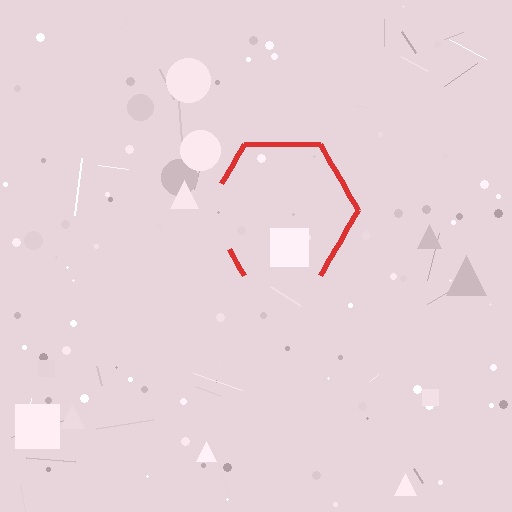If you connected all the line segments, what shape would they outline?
They would outline a hexagon.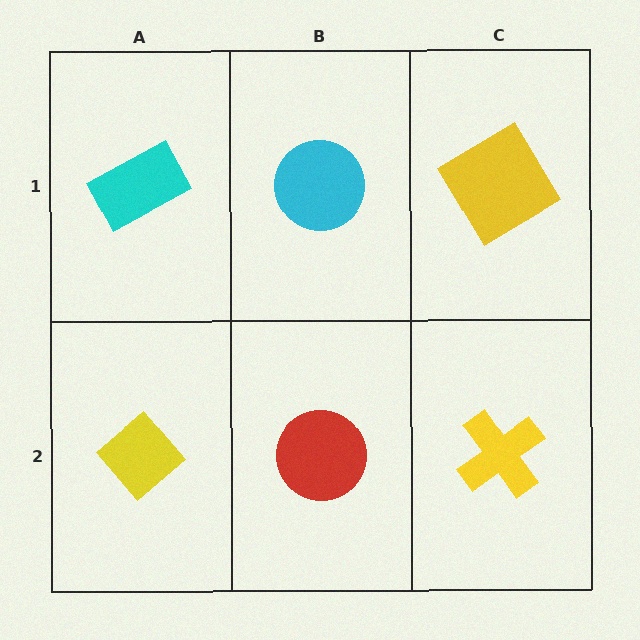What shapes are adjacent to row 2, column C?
A yellow diamond (row 1, column C), a red circle (row 2, column B).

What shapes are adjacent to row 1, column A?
A yellow diamond (row 2, column A), a cyan circle (row 1, column B).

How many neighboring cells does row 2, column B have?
3.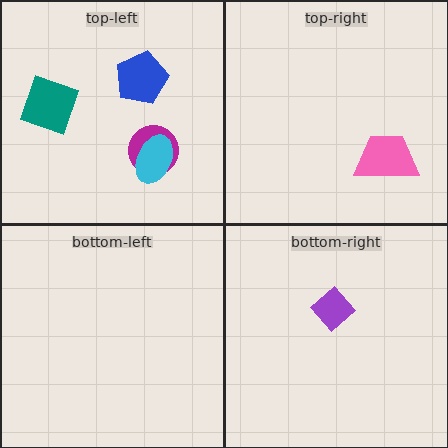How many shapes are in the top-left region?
4.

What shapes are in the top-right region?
The pink trapezoid.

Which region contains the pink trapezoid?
The top-right region.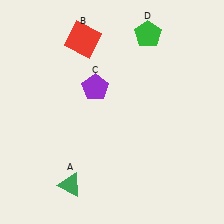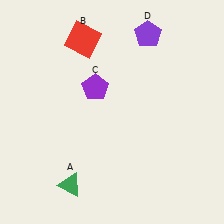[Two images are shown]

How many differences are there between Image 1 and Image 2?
There is 1 difference between the two images.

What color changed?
The pentagon (D) changed from green in Image 1 to purple in Image 2.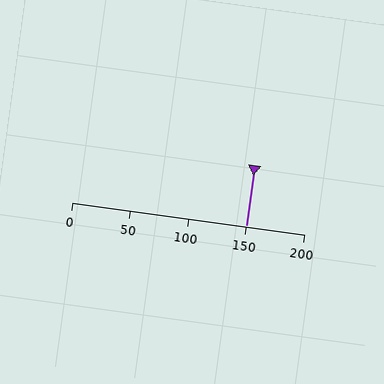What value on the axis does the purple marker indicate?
The marker indicates approximately 150.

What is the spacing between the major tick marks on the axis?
The major ticks are spaced 50 apart.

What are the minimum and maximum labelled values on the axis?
The axis runs from 0 to 200.